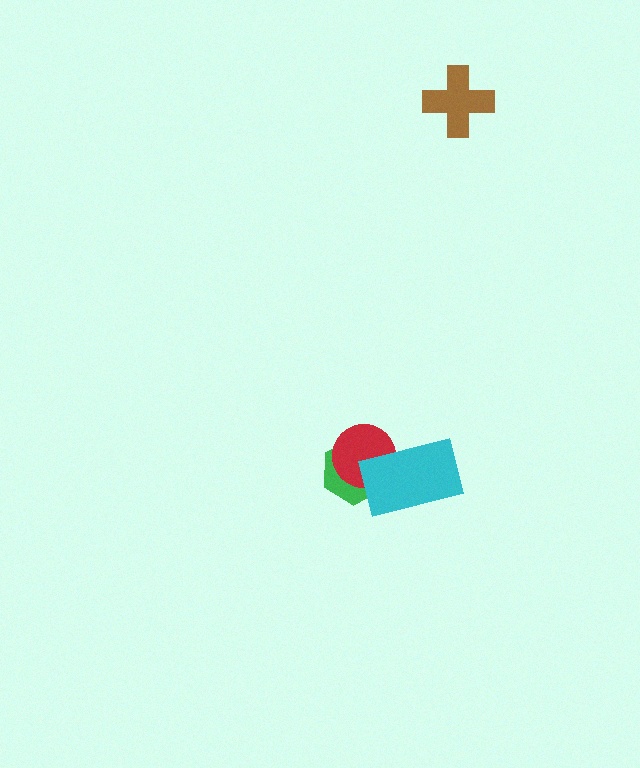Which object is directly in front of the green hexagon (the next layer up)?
The red circle is directly in front of the green hexagon.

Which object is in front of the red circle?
The cyan rectangle is in front of the red circle.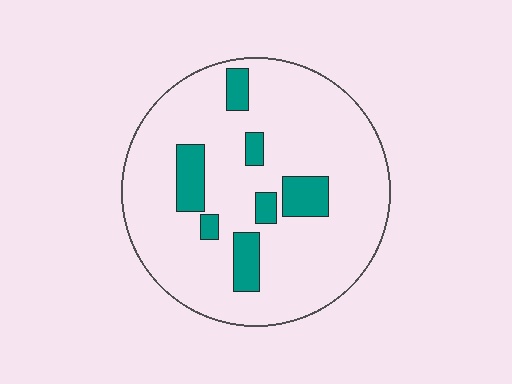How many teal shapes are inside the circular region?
7.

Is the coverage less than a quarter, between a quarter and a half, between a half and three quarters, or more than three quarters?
Less than a quarter.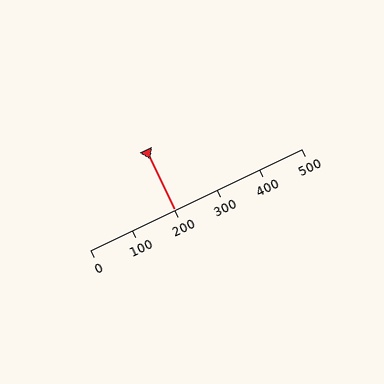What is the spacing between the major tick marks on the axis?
The major ticks are spaced 100 apart.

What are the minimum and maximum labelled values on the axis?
The axis runs from 0 to 500.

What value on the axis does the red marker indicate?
The marker indicates approximately 200.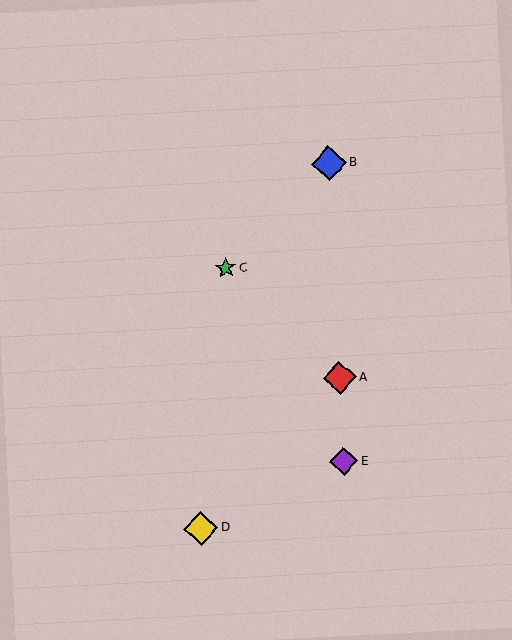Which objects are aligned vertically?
Objects A, B, E are aligned vertically.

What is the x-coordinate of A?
Object A is at x≈340.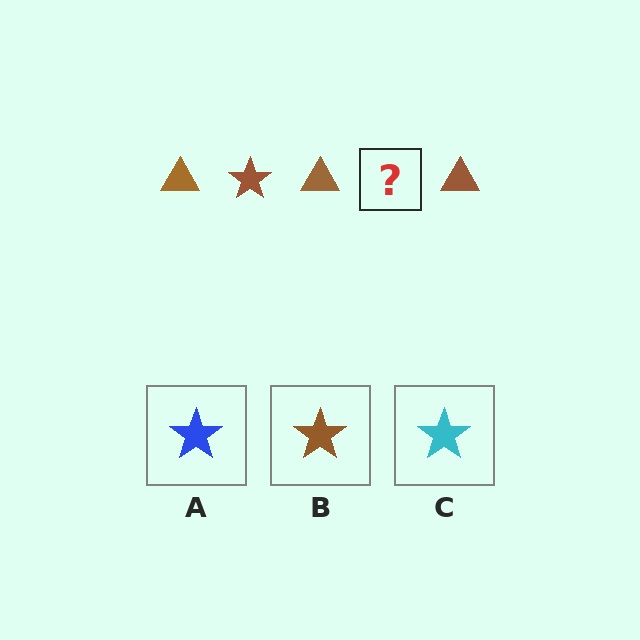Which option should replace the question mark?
Option B.